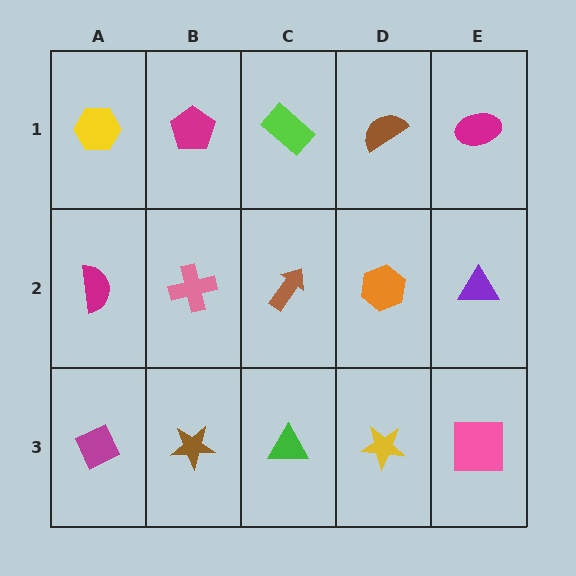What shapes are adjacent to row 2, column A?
A yellow hexagon (row 1, column A), a magenta diamond (row 3, column A), a pink cross (row 2, column B).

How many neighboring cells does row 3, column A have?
2.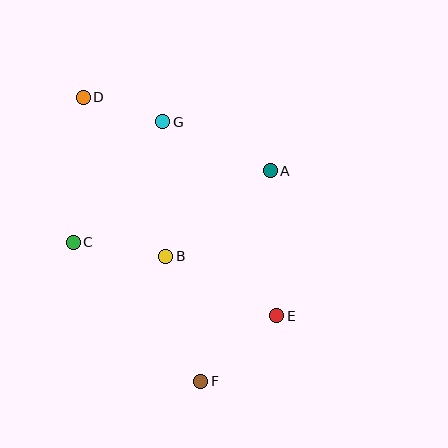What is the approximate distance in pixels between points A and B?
The distance between A and B is approximately 135 pixels.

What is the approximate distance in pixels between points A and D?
The distance between A and D is approximately 201 pixels.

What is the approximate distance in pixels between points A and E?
The distance between A and E is approximately 145 pixels.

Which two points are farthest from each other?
Points D and F are farthest from each other.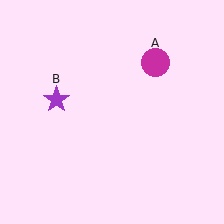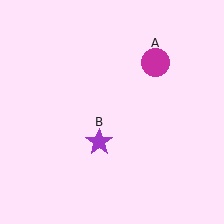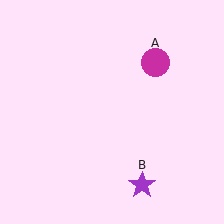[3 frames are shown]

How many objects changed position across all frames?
1 object changed position: purple star (object B).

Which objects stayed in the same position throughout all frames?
Magenta circle (object A) remained stationary.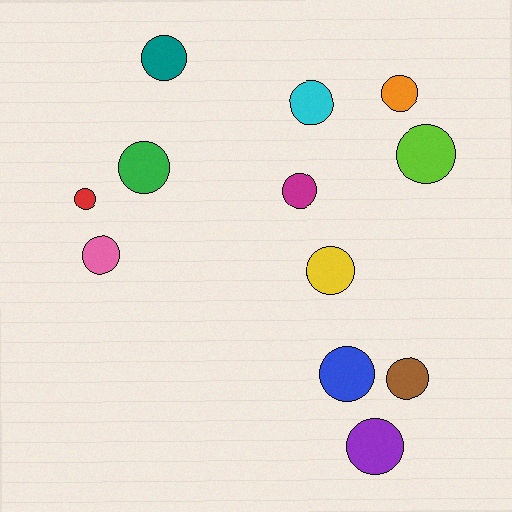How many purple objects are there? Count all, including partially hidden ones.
There is 1 purple object.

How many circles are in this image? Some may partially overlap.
There are 12 circles.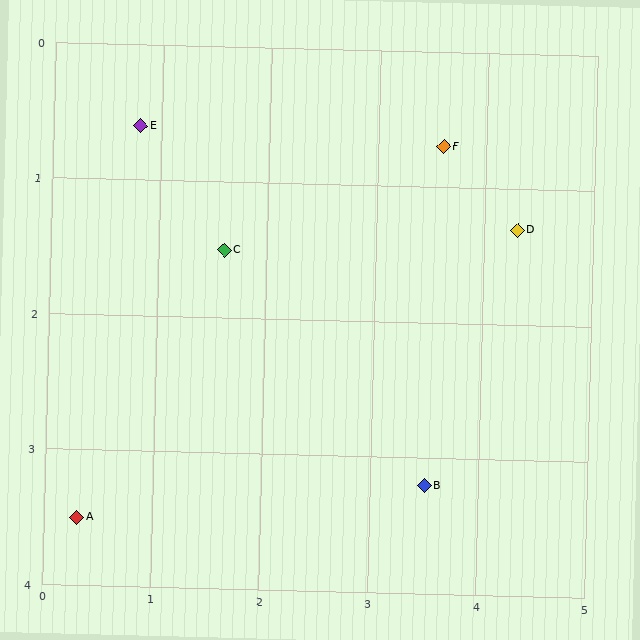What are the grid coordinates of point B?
Point B is at approximately (3.5, 3.2).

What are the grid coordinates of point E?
Point E is at approximately (0.8, 0.6).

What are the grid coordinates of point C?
Point C is at approximately (1.6, 1.5).